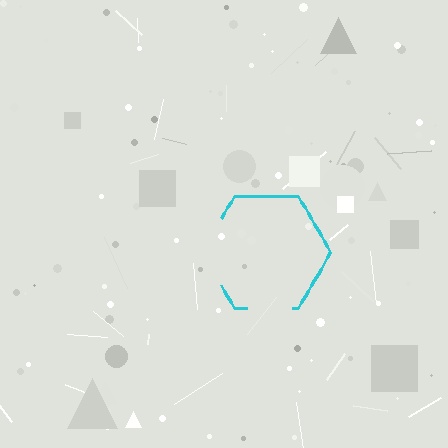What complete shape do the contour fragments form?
The contour fragments form a hexagon.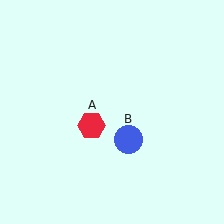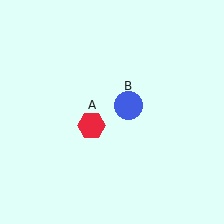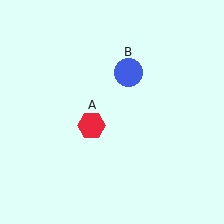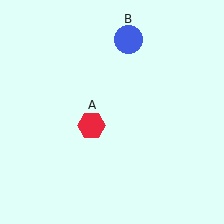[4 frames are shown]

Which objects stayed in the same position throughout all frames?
Red hexagon (object A) remained stationary.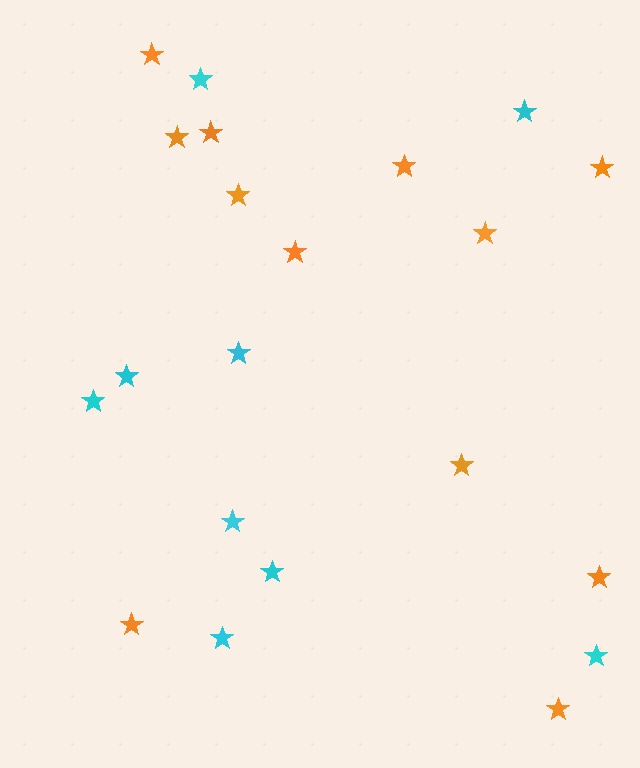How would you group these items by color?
There are 2 groups: one group of orange stars (12) and one group of cyan stars (9).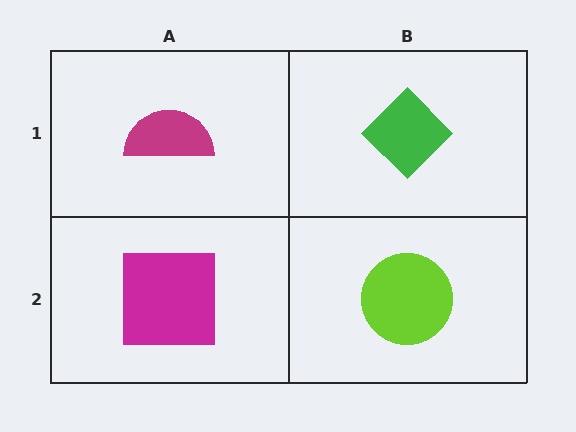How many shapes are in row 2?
2 shapes.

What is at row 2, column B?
A lime circle.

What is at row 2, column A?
A magenta square.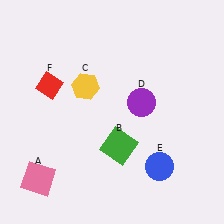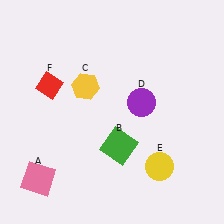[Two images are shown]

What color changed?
The circle (E) changed from blue in Image 1 to yellow in Image 2.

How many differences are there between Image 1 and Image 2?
There is 1 difference between the two images.